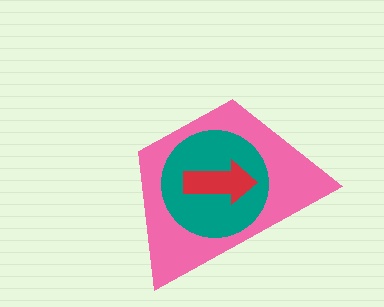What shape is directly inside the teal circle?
The red arrow.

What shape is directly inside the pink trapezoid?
The teal circle.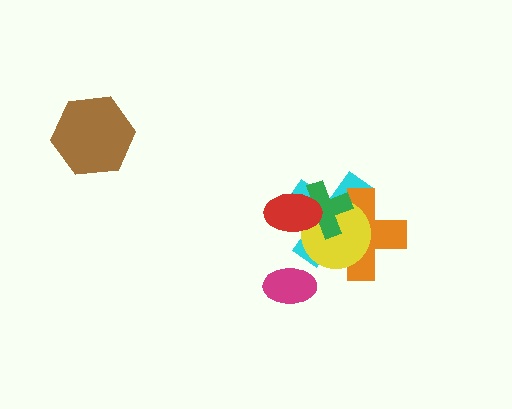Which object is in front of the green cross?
The red ellipse is in front of the green cross.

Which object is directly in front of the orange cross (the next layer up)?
The yellow circle is directly in front of the orange cross.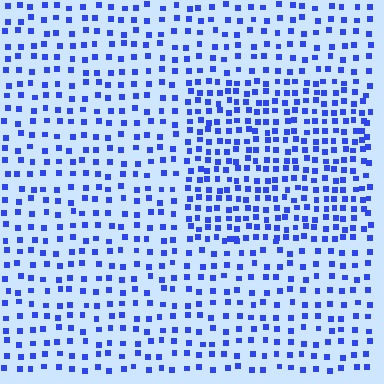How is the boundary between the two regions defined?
The boundary is defined by a change in element density (approximately 1.8x ratio). All elements are the same color, size, and shape.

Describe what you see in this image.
The image contains small blue elements arranged at two different densities. A rectangle-shaped region is visible where the elements are more densely packed than the surrounding area.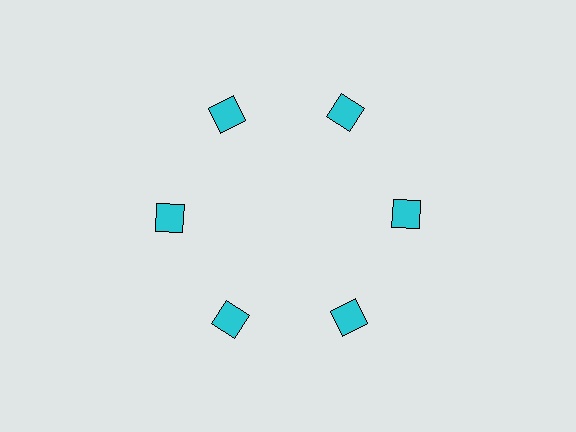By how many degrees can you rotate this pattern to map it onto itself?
The pattern maps onto itself every 60 degrees of rotation.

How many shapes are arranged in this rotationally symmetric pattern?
There are 6 shapes, arranged in 6 groups of 1.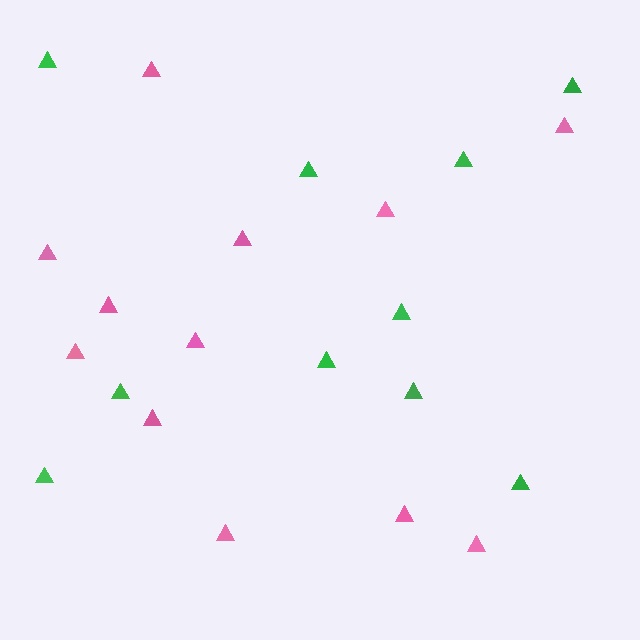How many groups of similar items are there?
There are 2 groups: one group of pink triangles (12) and one group of green triangles (10).